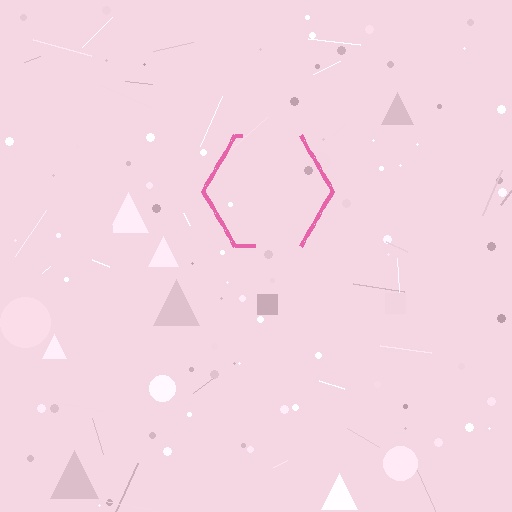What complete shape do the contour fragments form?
The contour fragments form a hexagon.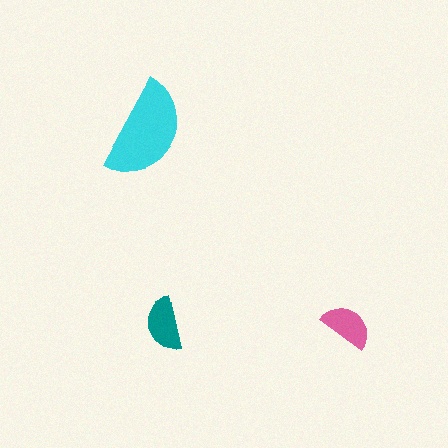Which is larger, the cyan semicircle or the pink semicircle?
The cyan one.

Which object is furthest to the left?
The cyan semicircle is leftmost.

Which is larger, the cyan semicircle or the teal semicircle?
The cyan one.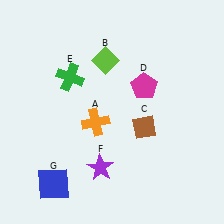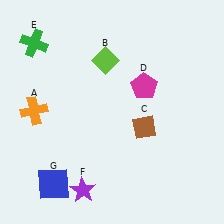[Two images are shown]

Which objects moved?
The objects that moved are: the orange cross (A), the green cross (E), the purple star (F).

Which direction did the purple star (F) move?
The purple star (F) moved down.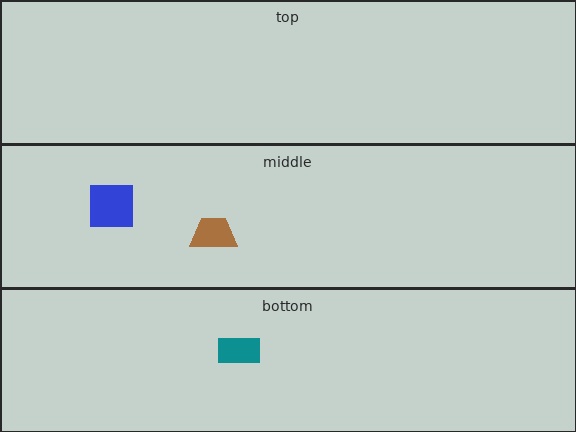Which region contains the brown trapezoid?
The middle region.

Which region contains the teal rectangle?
The bottom region.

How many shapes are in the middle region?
2.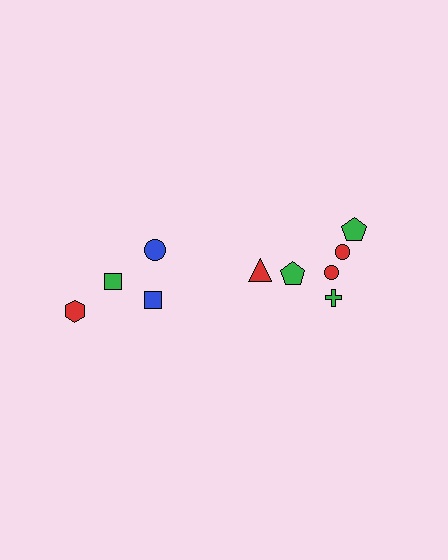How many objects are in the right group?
There are 6 objects.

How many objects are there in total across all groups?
There are 10 objects.